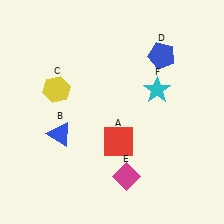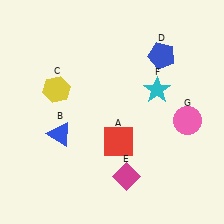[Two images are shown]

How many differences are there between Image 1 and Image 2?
There is 1 difference between the two images.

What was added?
A pink circle (G) was added in Image 2.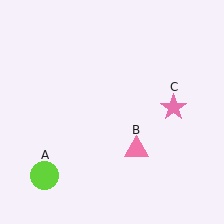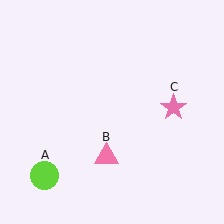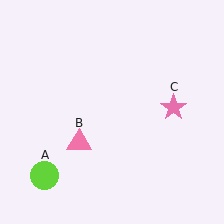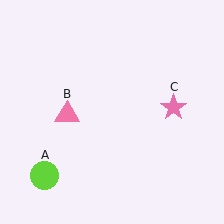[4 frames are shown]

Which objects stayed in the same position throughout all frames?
Lime circle (object A) and pink star (object C) remained stationary.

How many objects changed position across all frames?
1 object changed position: pink triangle (object B).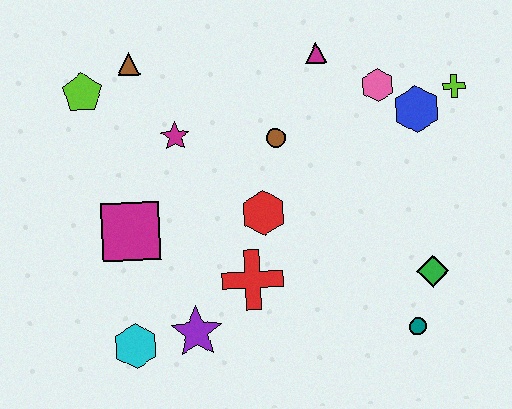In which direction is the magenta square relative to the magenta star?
The magenta square is below the magenta star.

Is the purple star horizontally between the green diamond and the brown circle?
No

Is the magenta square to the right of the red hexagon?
No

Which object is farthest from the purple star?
The lime cross is farthest from the purple star.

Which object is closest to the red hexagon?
The red cross is closest to the red hexagon.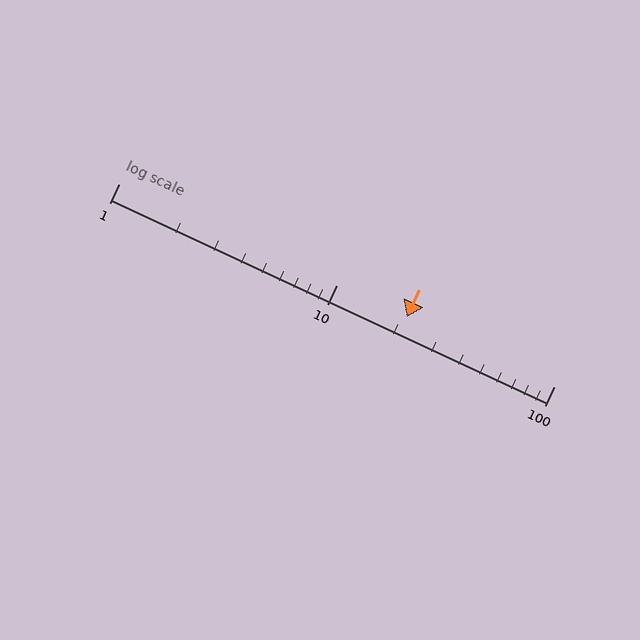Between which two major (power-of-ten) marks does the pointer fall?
The pointer is between 10 and 100.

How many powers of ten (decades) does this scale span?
The scale spans 2 decades, from 1 to 100.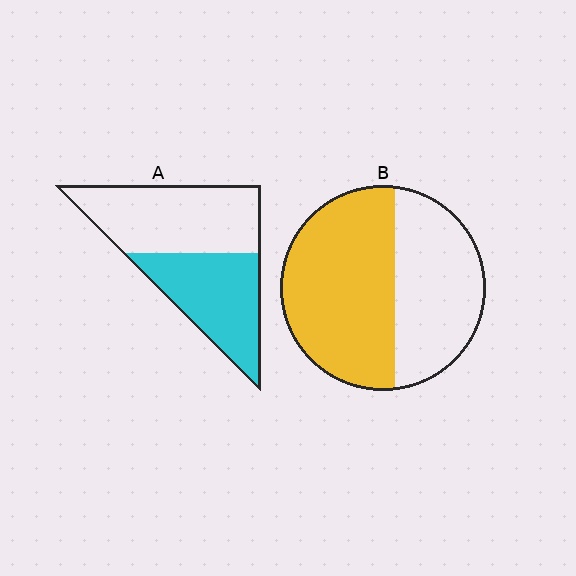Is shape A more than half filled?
No.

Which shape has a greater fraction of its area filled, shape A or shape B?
Shape B.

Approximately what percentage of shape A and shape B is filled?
A is approximately 45% and B is approximately 55%.